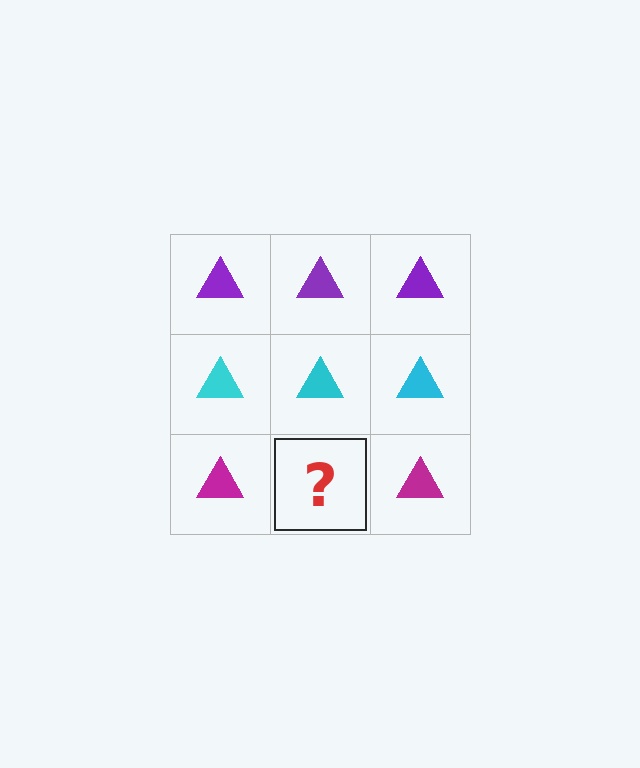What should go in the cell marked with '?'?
The missing cell should contain a magenta triangle.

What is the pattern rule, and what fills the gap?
The rule is that each row has a consistent color. The gap should be filled with a magenta triangle.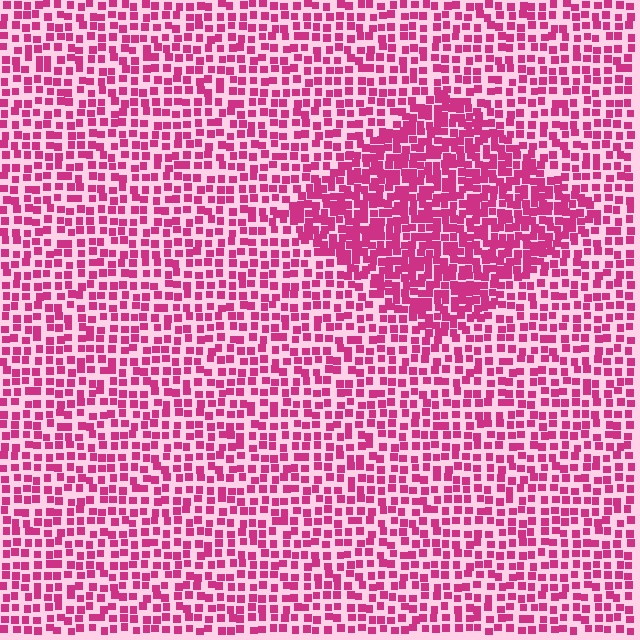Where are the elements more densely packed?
The elements are more densely packed inside the diamond boundary.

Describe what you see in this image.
The image contains small magenta elements arranged at two different densities. A diamond-shaped region is visible where the elements are more densely packed than the surrounding area.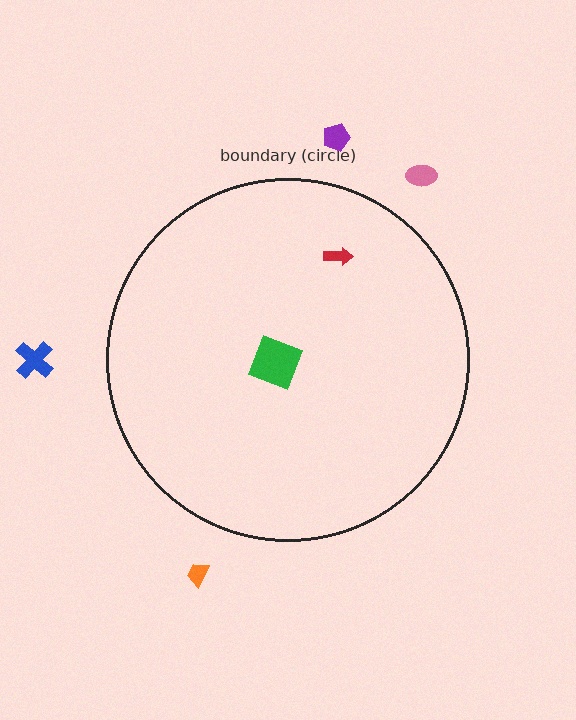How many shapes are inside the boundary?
2 inside, 4 outside.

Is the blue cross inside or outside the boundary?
Outside.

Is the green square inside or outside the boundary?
Inside.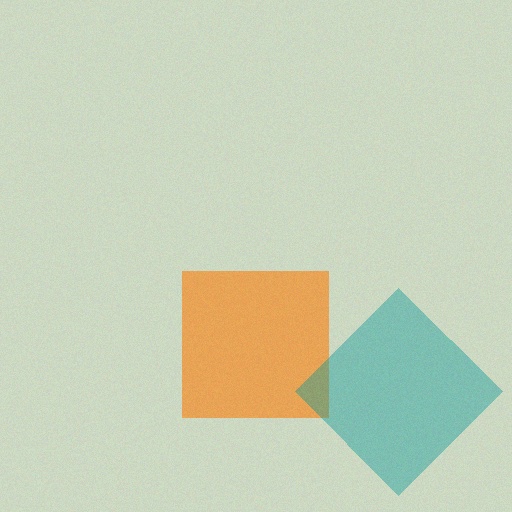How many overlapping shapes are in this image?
There are 2 overlapping shapes in the image.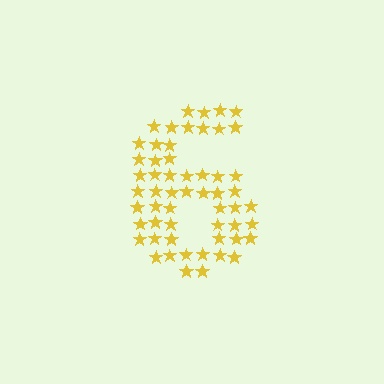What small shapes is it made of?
It is made of small stars.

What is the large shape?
The large shape is the digit 6.